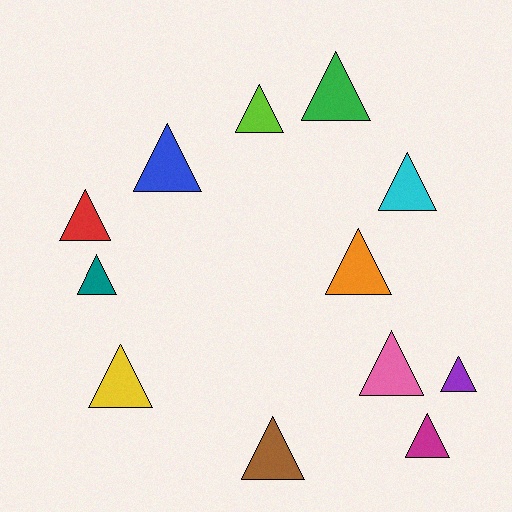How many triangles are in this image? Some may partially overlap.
There are 12 triangles.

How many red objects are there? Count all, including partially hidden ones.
There is 1 red object.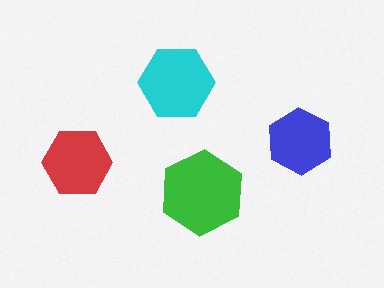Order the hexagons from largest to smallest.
the green one, the cyan one, the red one, the blue one.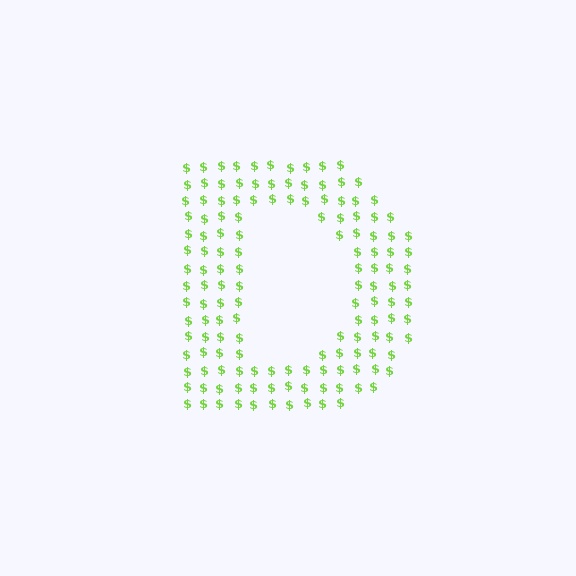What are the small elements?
The small elements are dollar signs.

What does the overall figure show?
The overall figure shows the letter D.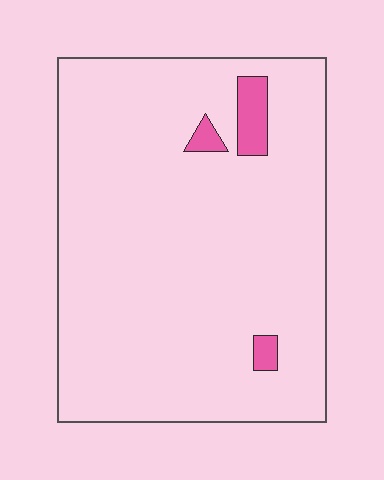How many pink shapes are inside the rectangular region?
3.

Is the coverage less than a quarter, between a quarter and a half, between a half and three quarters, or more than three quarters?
Less than a quarter.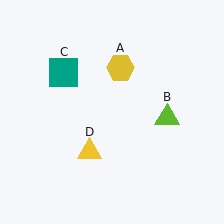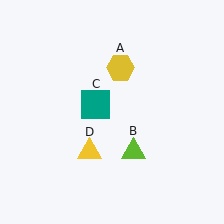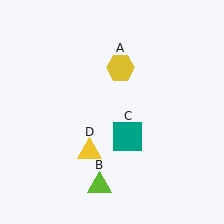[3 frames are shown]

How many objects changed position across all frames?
2 objects changed position: lime triangle (object B), teal square (object C).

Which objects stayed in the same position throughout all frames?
Yellow hexagon (object A) and yellow triangle (object D) remained stationary.